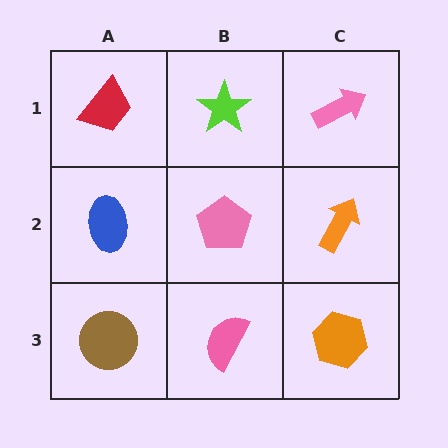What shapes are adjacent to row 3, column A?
A blue ellipse (row 2, column A), a pink semicircle (row 3, column B).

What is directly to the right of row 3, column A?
A pink semicircle.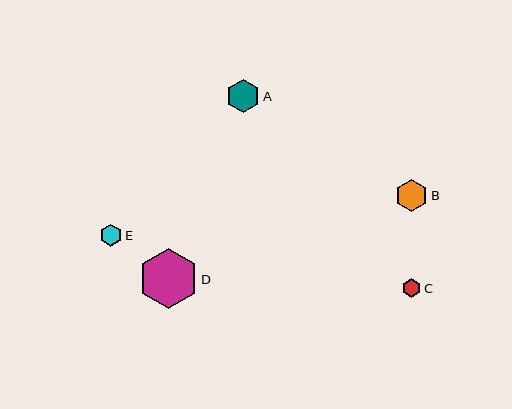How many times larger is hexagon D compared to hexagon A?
Hexagon D is approximately 1.8 times the size of hexagon A.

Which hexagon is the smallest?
Hexagon C is the smallest with a size of approximately 19 pixels.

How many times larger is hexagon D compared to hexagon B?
Hexagon D is approximately 1.8 times the size of hexagon B.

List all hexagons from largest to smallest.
From largest to smallest: D, A, B, E, C.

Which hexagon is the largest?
Hexagon D is the largest with a size of approximately 60 pixels.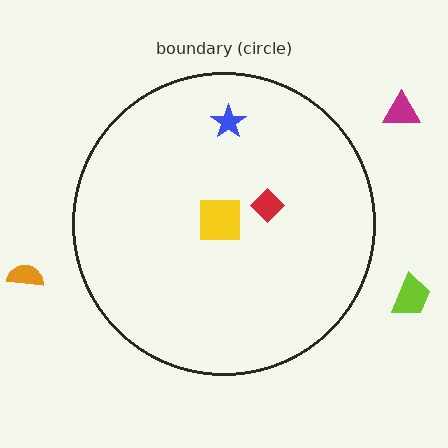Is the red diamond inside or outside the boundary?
Inside.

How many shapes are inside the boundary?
3 inside, 3 outside.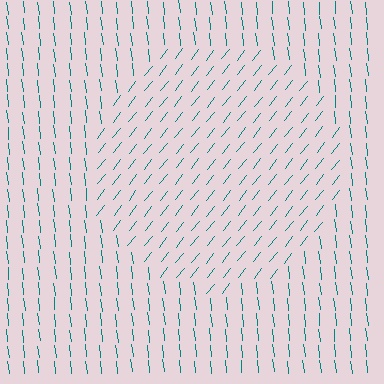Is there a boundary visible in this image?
Yes, there is a texture boundary formed by a change in line orientation.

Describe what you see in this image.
The image is filled with small teal line segments. A circle region in the image has lines oriented differently from the surrounding lines, creating a visible texture boundary.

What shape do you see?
I see a circle.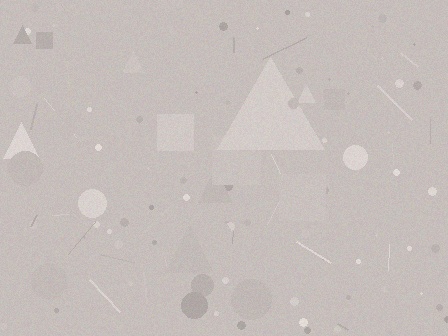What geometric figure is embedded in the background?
A triangle is embedded in the background.